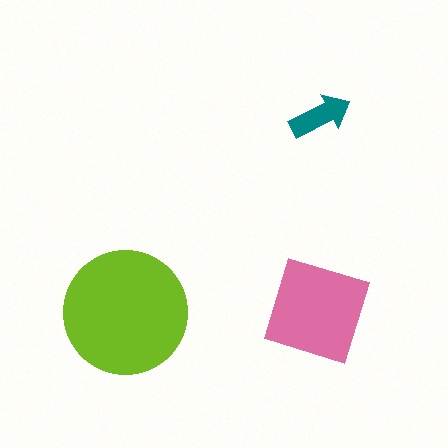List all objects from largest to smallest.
The lime circle, the pink square, the teal arrow.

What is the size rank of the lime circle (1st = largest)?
1st.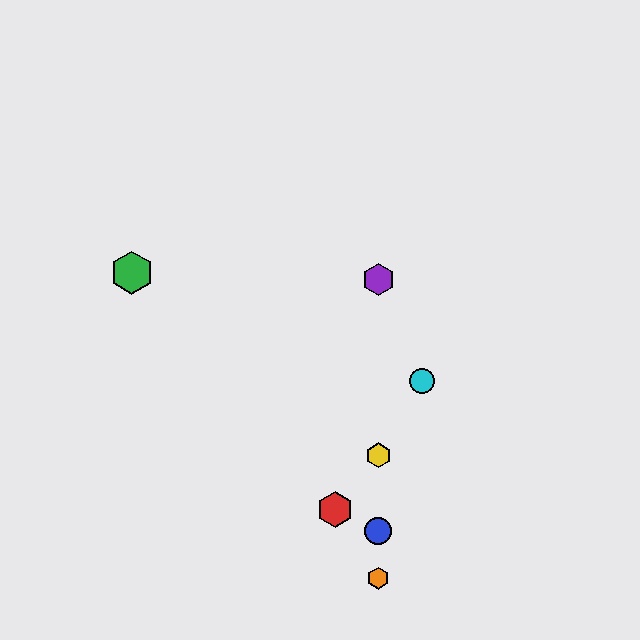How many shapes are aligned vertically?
4 shapes (the blue circle, the yellow hexagon, the purple hexagon, the orange hexagon) are aligned vertically.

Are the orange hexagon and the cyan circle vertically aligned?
No, the orange hexagon is at x≈378 and the cyan circle is at x≈422.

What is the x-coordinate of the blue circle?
The blue circle is at x≈378.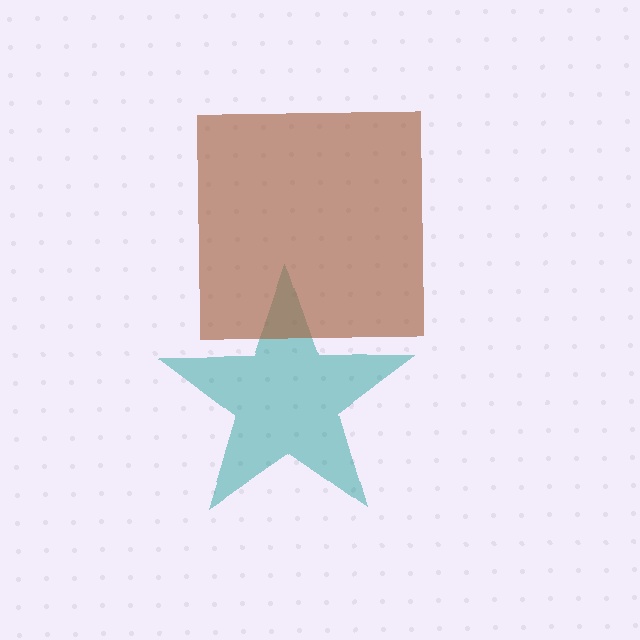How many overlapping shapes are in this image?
There are 2 overlapping shapes in the image.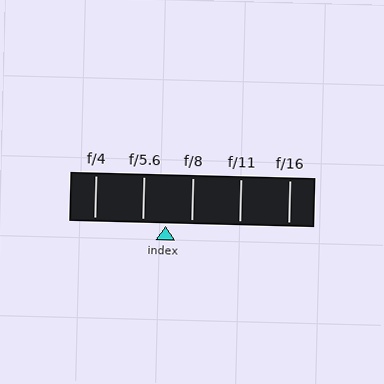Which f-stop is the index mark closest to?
The index mark is closest to f/5.6.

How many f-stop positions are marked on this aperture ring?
There are 5 f-stop positions marked.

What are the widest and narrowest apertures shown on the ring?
The widest aperture shown is f/4 and the narrowest is f/16.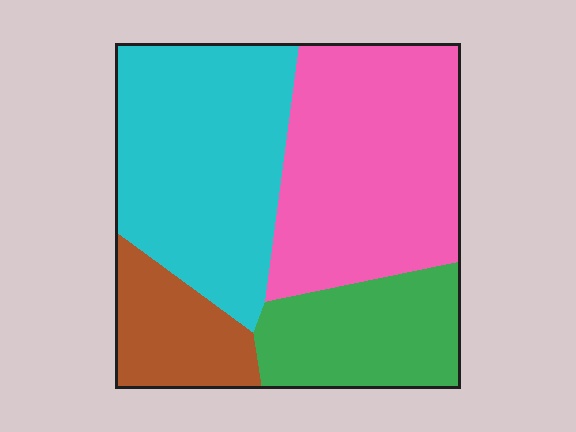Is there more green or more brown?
Green.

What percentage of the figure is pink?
Pink takes up between a third and a half of the figure.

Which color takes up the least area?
Brown, at roughly 15%.